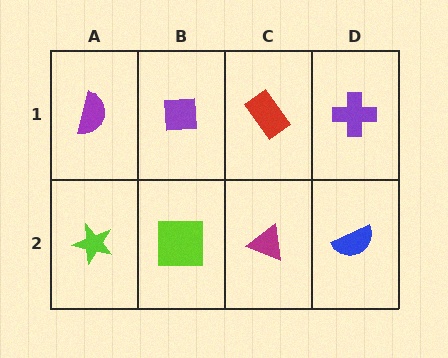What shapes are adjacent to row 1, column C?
A magenta triangle (row 2, column C), a purple square (row 1, column B), a purple cross (row 1, column D).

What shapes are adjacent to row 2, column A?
A purple semicircle (row 1, column A), a lime square (row 2, column B).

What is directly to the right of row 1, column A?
A purple square.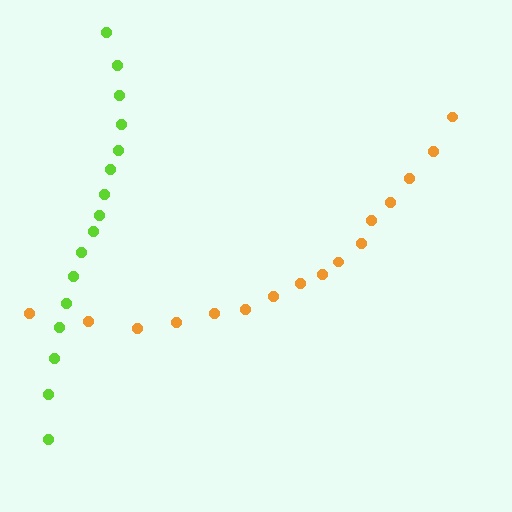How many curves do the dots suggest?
There are 2 distinct paths.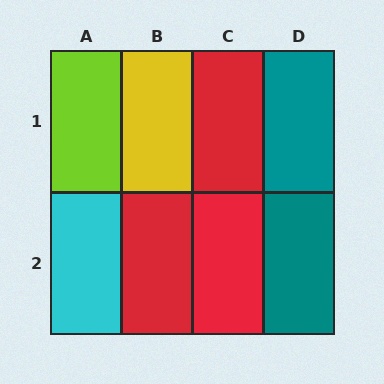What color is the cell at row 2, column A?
Cyan.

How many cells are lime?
1 cell is lime.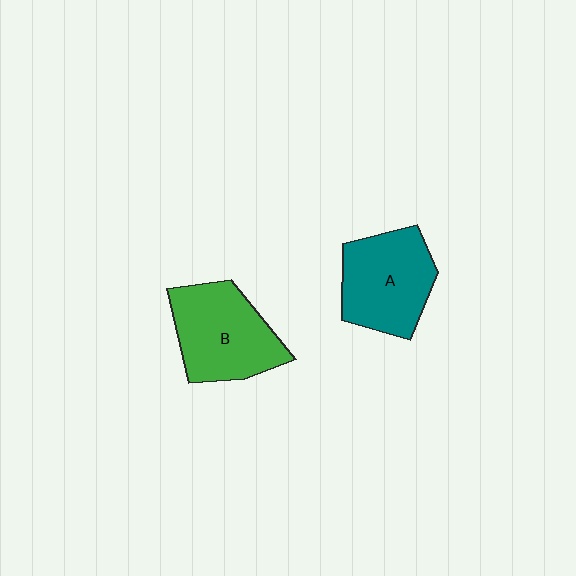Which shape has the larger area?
Shape B (green).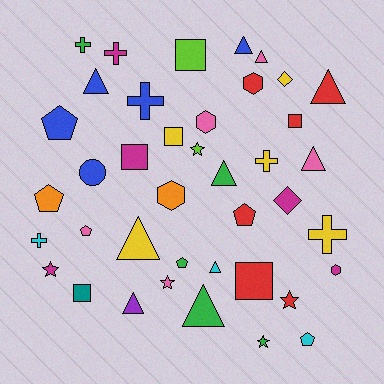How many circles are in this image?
There is 1 circle.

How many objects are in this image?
There are 40 objects.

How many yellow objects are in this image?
There are 5 yellow objects.